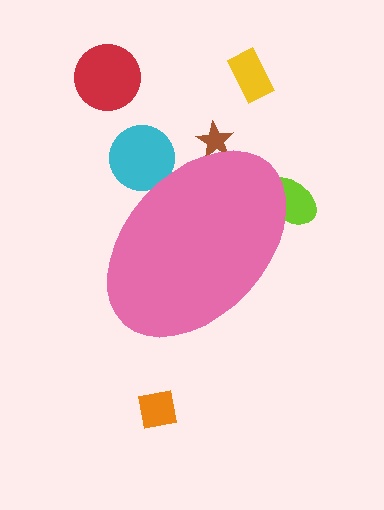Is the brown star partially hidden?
Yes, the brown star is partially hidden behind the pink ellipse.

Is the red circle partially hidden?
No, the red circle is fully visible.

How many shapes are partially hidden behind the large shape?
3 shapes are partially hidden.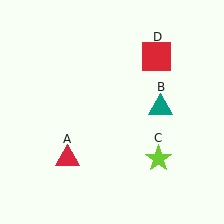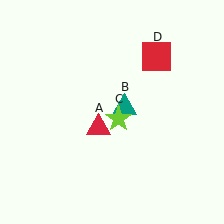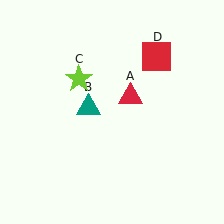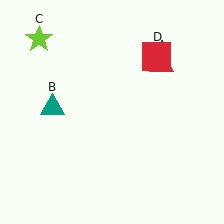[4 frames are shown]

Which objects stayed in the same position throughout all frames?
Red square (object D) remained stationary.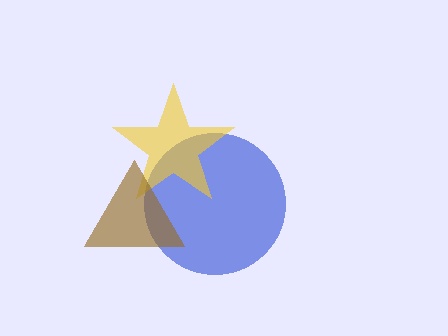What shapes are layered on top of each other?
The layered shapes are: a blue circle, a yellow star, a brown triangle.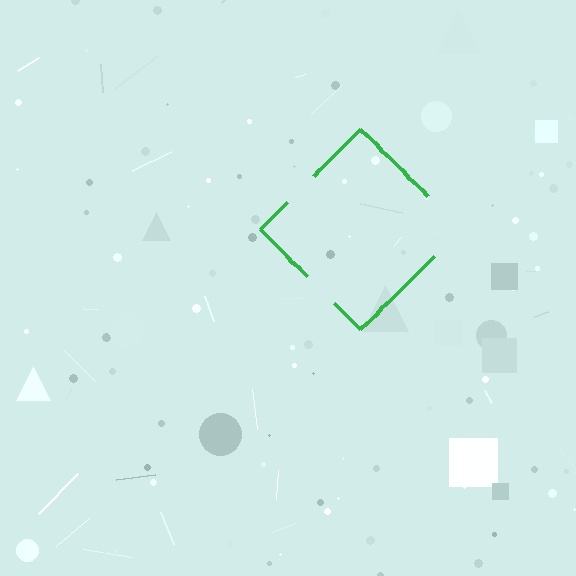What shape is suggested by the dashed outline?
The dashed outline suggests a diamond.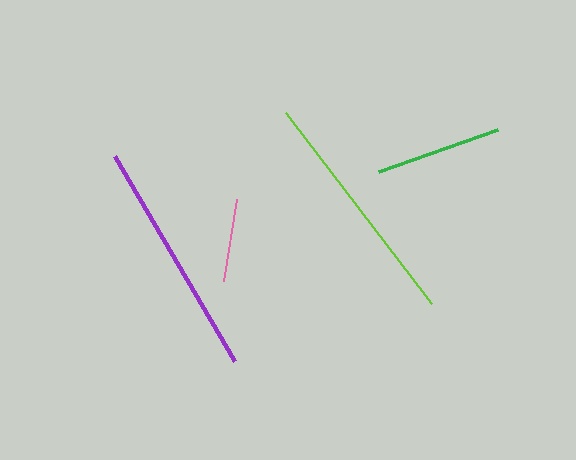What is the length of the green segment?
The green segment is approximately 127 pixels long.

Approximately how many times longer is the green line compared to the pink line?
The green line is approximately 1.5 times the length of the pink line.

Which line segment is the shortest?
The pink line is the shortest at approximately 83 pixels.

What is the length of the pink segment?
The pink segment is approximately 83 pixels long.